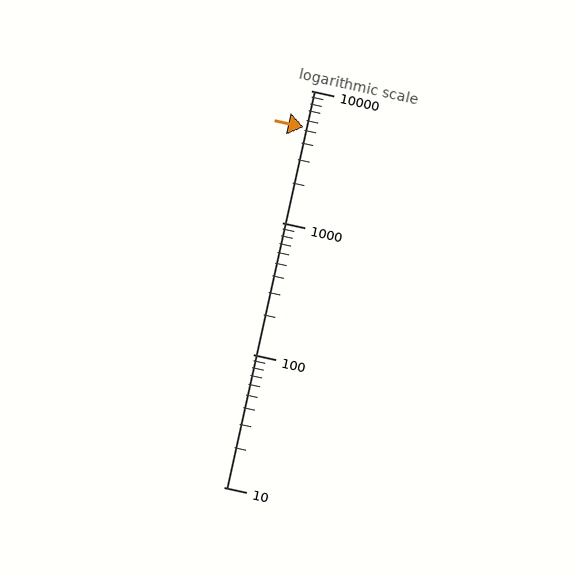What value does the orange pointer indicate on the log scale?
The pointer indicates approximately 5300.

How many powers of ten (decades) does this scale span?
The scale spans 3 decades, from 10 to 10000.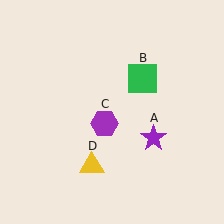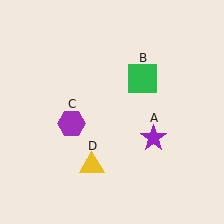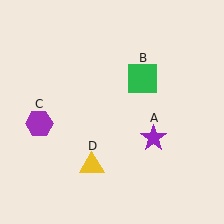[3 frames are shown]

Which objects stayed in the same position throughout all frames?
Purple star (object A) and green square (object B) and yellow triangle (object D) remained stationary.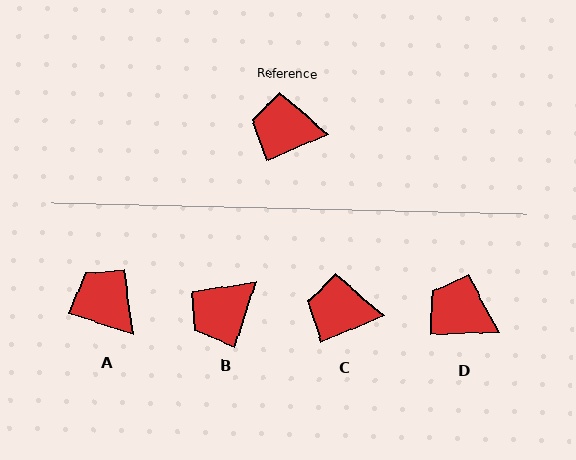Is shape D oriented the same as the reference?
No, it is off by about 21 degrees.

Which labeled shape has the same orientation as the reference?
C.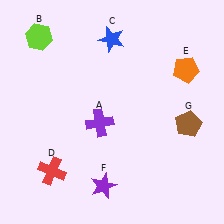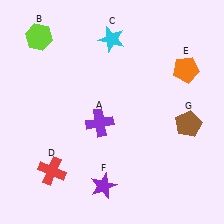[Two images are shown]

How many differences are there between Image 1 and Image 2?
There is 1 difference between the two images.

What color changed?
The star (C) changed from blue in Image 1 to cyan in Image 2.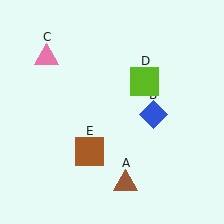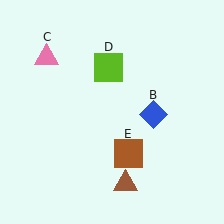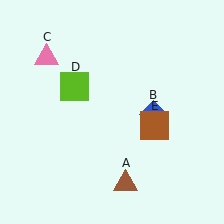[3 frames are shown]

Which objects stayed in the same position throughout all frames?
Brown triangle (object A) and blue diamond (object B) and pink triangle (object C) remained stationary.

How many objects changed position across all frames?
2 objects changed position: lime square (object D), brown square (object E).